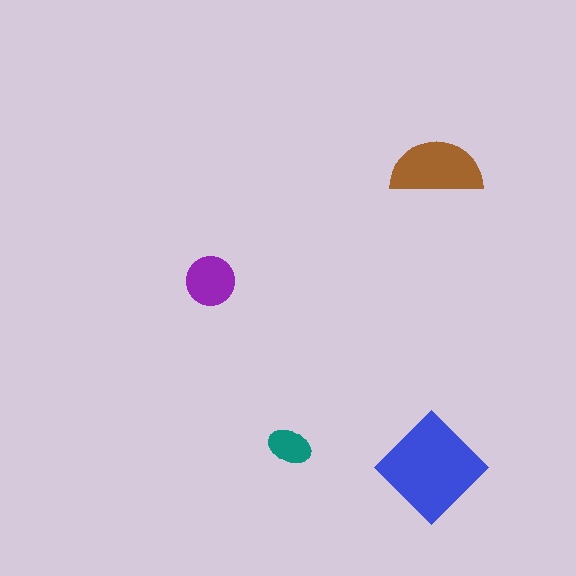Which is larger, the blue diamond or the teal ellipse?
The blue diamond.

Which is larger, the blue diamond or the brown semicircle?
The blue diamond.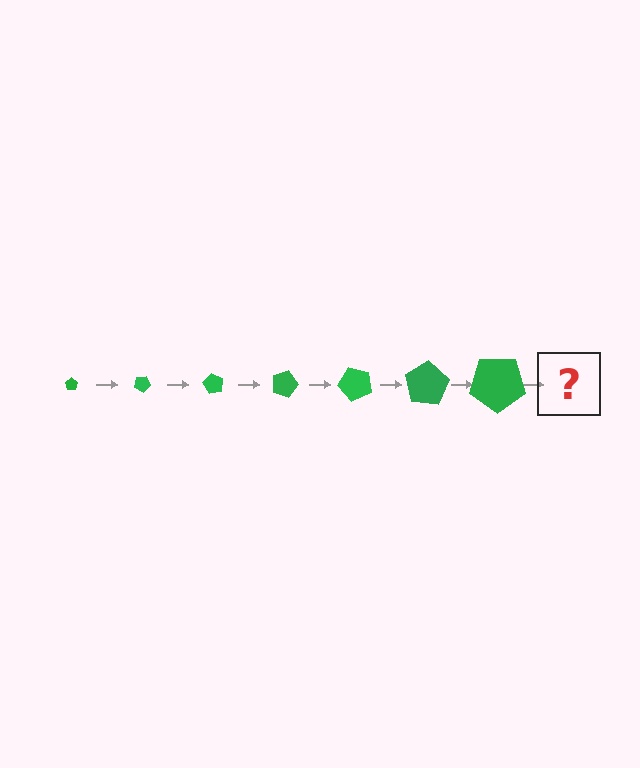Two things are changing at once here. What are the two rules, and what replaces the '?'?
The two rules are that the pentagon grows larger each step and it rotates 30 degrees each step. The '?' should be a pentagon, larger than the previous one and rotated 210 degrees from the start.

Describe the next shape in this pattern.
It should be a pentagon, larger than the previous one and rotated 210 degrees from the start.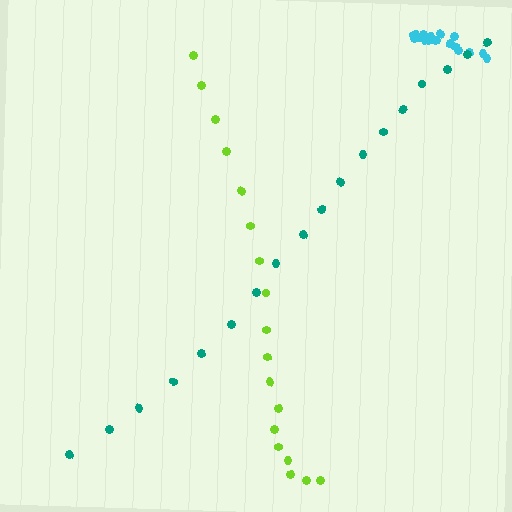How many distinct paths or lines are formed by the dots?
There are 3 distinct paths.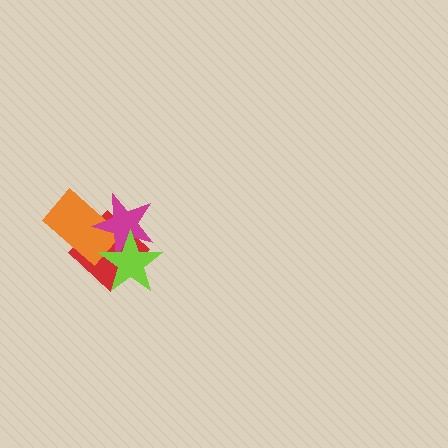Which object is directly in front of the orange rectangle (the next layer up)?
The magenta star is directly in front of the orange rectangle.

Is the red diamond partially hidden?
Yes, it is partially covered by another shape.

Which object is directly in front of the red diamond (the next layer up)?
The orange rectangle is directly in front of the red diamond.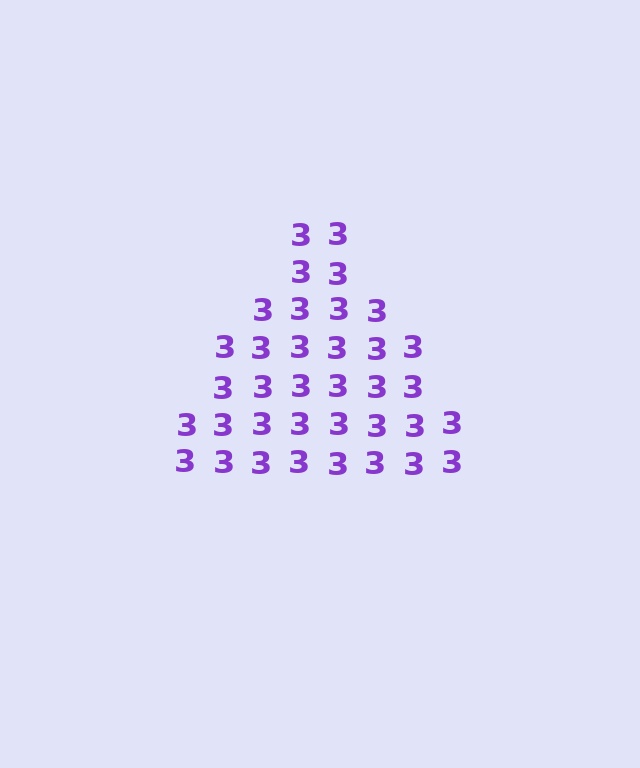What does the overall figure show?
The overall figure shows a triangle.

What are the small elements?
The small elements are digit 3's.